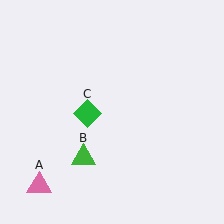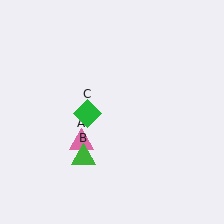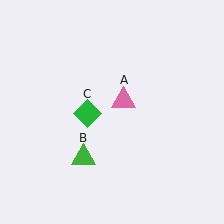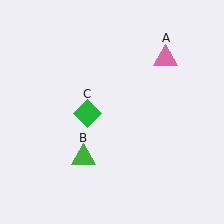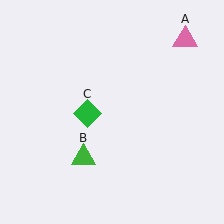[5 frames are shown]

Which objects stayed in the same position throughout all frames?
Green triangle (object B) and green diamond (object C) remained stationary.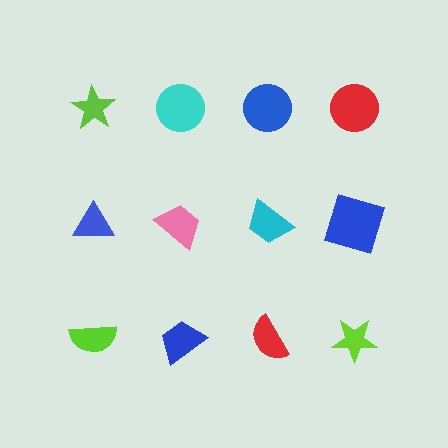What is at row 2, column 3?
A cyan trapezoid.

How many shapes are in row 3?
4 shapes.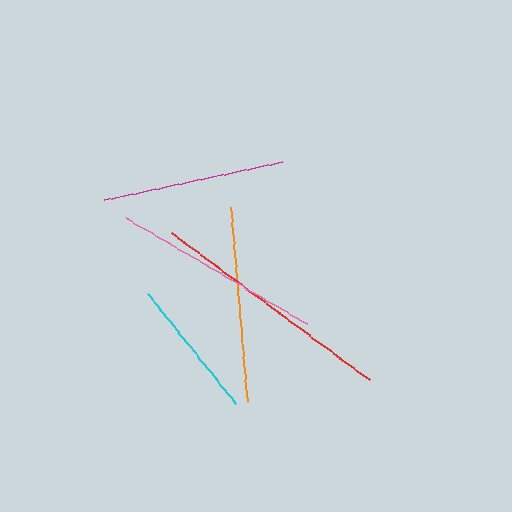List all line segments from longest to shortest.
From longest to shortest: red, pink, orange, magenta, cyan.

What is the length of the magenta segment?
The magenta segment is approximately 182 pixels long.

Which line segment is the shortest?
The cyan line is the shortest at approximately 141 pixels.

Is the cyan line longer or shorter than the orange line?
The orange line is longer than the cyan line.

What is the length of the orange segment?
The orange segment is approximately 195 pixels long.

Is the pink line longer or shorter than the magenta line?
The pink line is longer than the magenta line.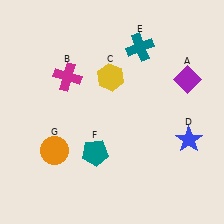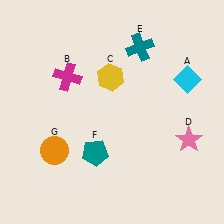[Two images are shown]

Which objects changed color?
A changed from purple to cyan. D changed from blue to pink.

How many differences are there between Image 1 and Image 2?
There are 2 differences between the two images.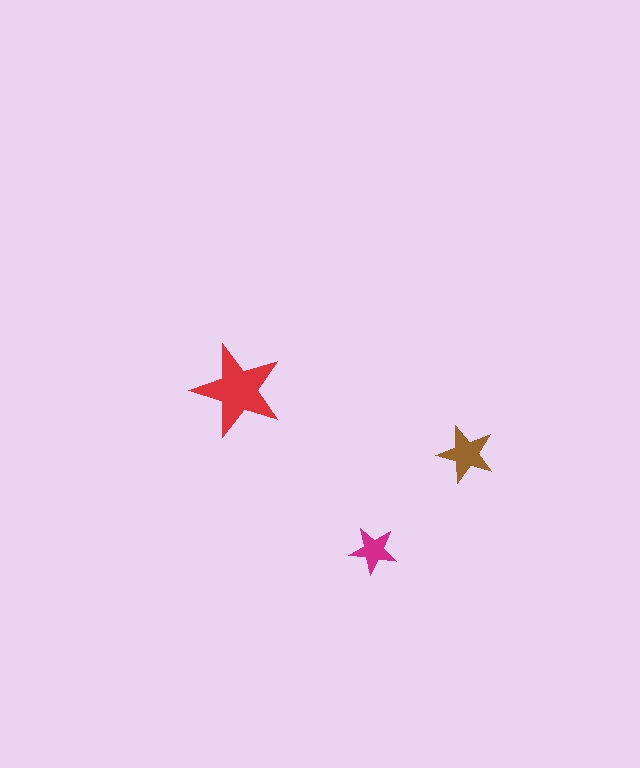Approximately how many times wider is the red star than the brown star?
About 1.5 times wider.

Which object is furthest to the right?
The brown star is rightmost.